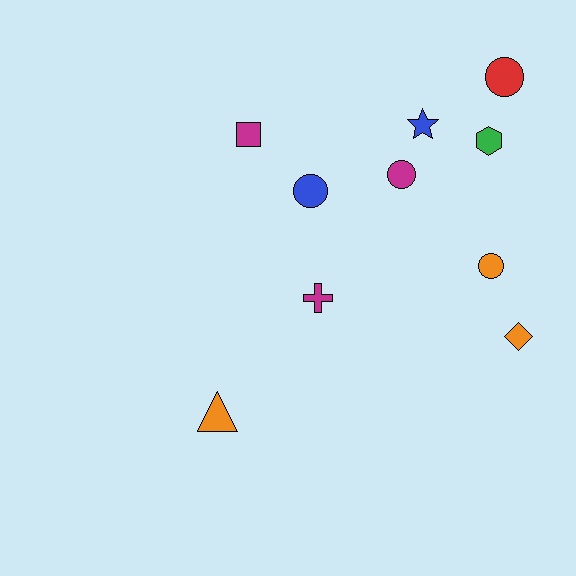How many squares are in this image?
There is 1 square.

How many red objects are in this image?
There is 1 red object.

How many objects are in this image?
There are 10 objects.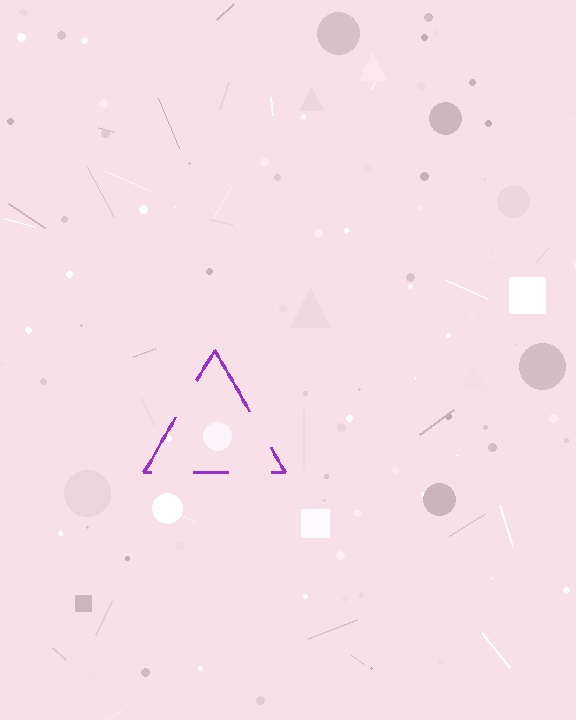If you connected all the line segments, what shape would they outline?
They would outline a triangle.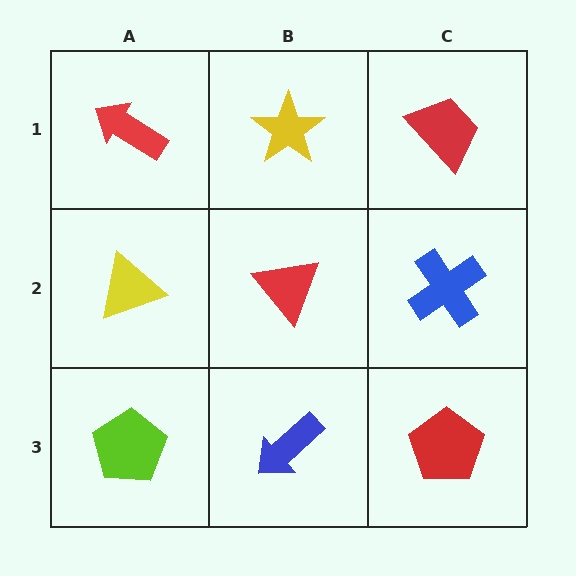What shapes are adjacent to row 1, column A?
A yellow triangle (row 2, column A), a yellow star (row 1, column B).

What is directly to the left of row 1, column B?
A red arrow.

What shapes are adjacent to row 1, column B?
A red triangle (row 2, column B), a red arrow (row 1, column A), a red trapezoid (row 1, column C).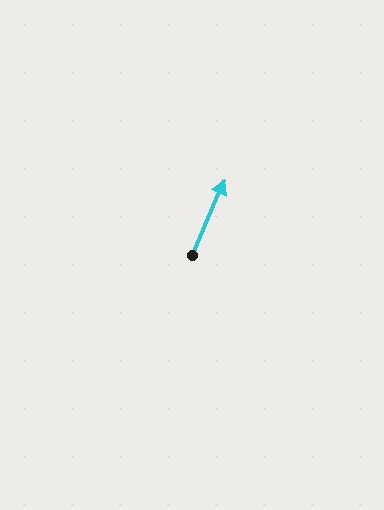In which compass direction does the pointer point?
Northeast.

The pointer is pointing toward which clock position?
Roughly 1 o'clock.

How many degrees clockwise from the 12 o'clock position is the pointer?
Approximately 23 degrees.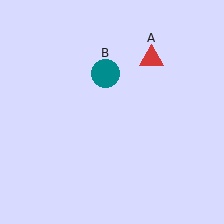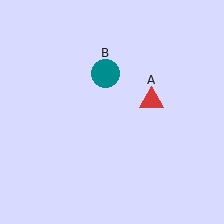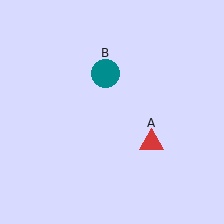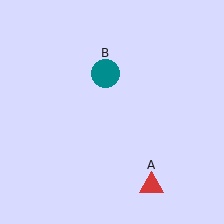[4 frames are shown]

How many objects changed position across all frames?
1 object changed position: red triangle (object A).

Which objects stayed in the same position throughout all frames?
Teal circle (object B) remained stationary.